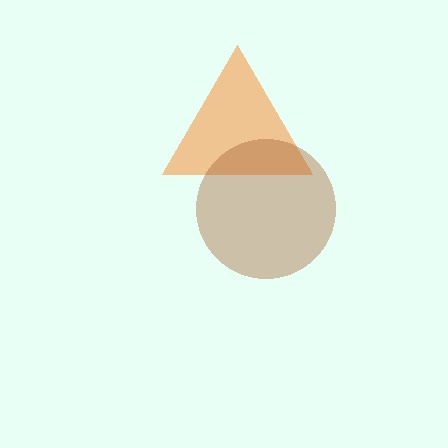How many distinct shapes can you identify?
There are 2 distinct shapes: an orange triangle, a brown circle.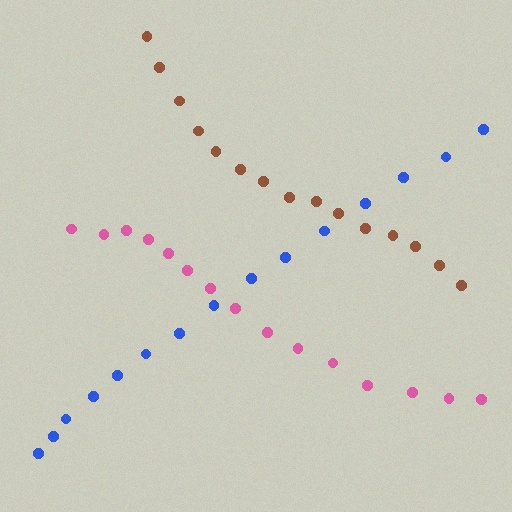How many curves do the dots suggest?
There are 3 distinct paths.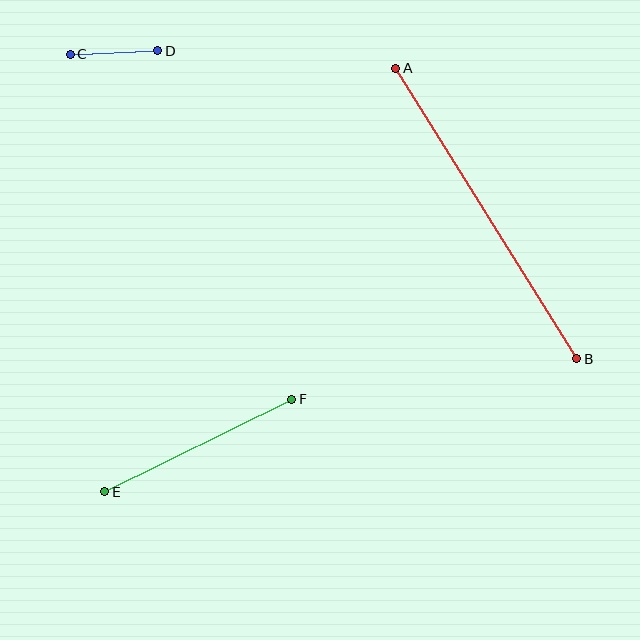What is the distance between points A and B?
The distance is approximately 342 pixels.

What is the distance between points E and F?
The distance is approximately 209 pixels.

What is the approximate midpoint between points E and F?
The midpoint is at approximately (198, 446) pixels.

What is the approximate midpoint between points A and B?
The midpoint is at approximately (486, 214) pixels.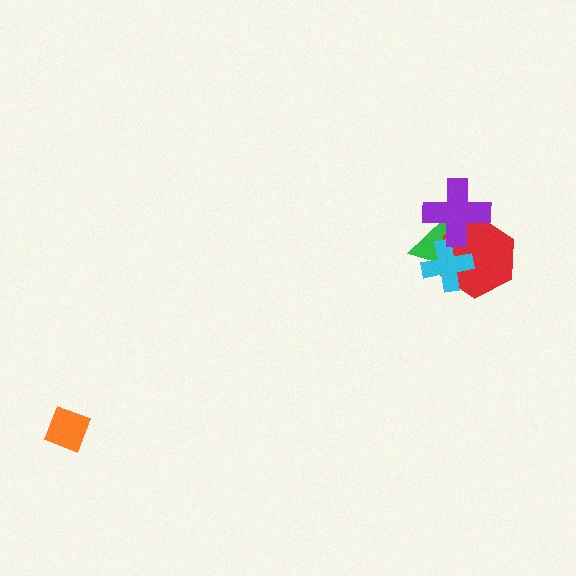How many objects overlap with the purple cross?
2 objects overlap with the purple cross.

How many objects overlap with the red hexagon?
3 objects overlap with the red hexagon.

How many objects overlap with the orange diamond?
0 objects overlap with the orange diamond.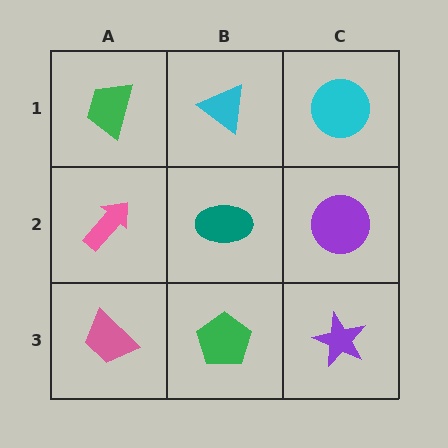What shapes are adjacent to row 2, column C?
A cyan circle (row 1, column C), a purple star (row 3, column C), a teal ellipse (row 2, column B).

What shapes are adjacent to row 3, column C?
A purple circle (row 2, column C), a green pentagon (row 3, column B).